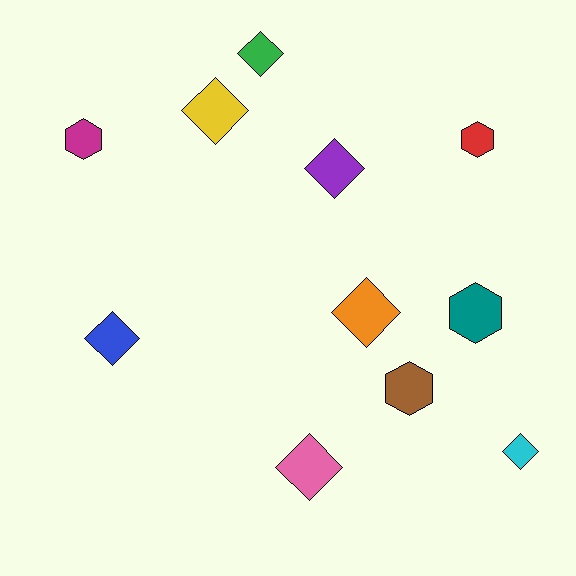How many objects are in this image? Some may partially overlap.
There are 11 objects.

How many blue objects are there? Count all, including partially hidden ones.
There is 1 blue object.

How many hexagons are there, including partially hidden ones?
There are 4 hexagons.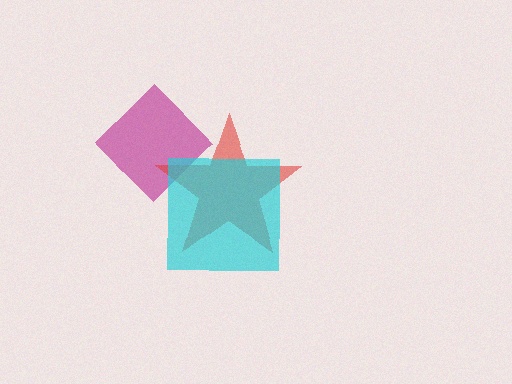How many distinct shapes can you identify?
There are 3 distinct shapes: a magenta diamond, a red star, a cyan square.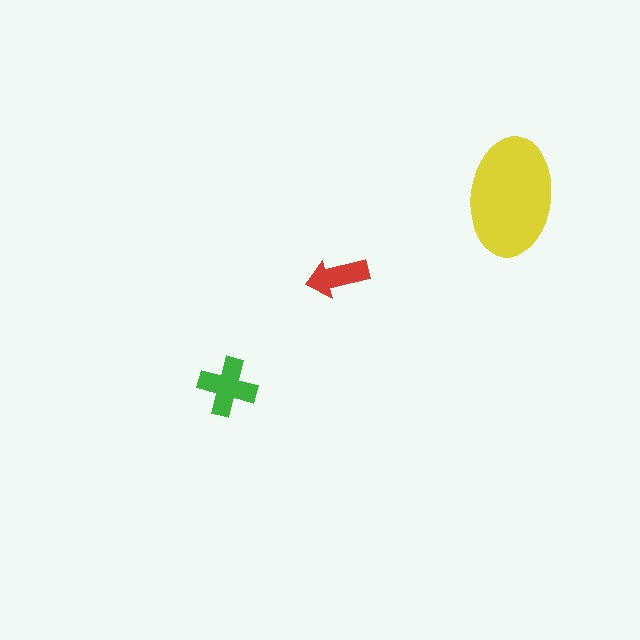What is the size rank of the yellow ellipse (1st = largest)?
1st.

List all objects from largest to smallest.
The yellow ellipse, the green cross, the red arrow.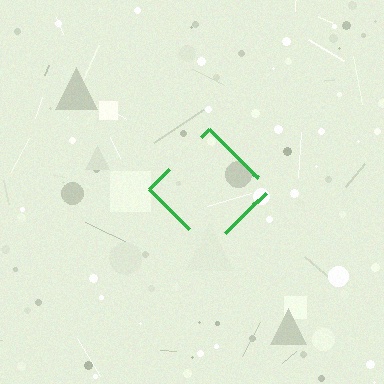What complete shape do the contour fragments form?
The contour fragments form a diamond.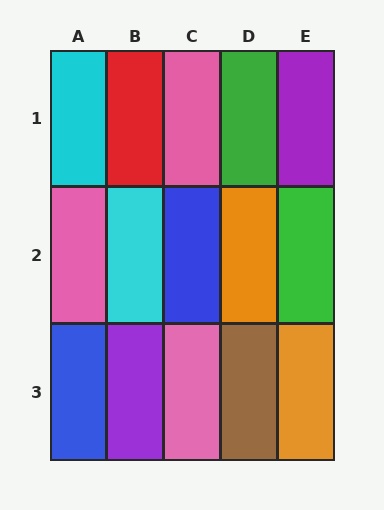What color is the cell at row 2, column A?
Pink.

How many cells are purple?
2 cells are purple.